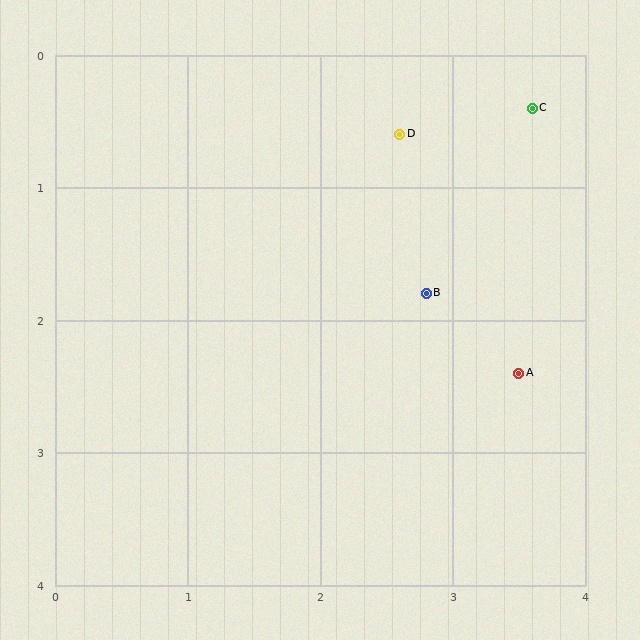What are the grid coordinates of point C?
Point C is at approximately (3.6, 0.4).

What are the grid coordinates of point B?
Point B is at approximately (2.8, 1.8).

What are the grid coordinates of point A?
Point A is at approximately (3.5, 2.4).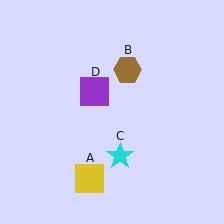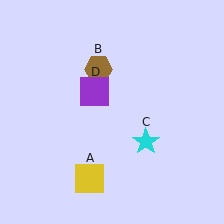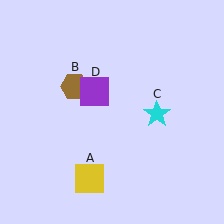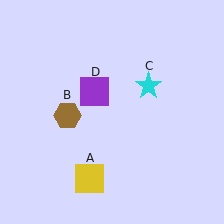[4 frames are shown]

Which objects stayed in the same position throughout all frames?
Yellow square (object A) and purple square (object D) remained stationary.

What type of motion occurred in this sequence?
The brown hexagon (object B), cyan star (object C) rotated counterclockwise around the center of the scene.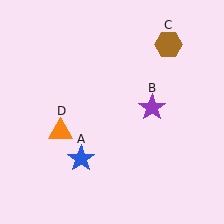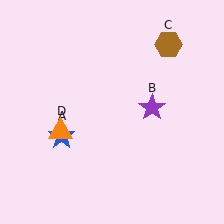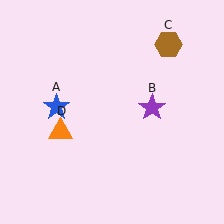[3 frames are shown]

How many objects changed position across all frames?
1 object changed position: blue star (object A).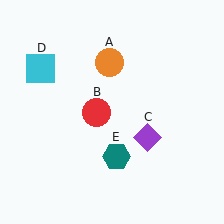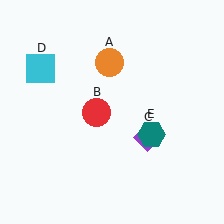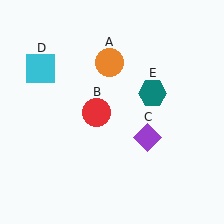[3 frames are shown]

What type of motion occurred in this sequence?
The teal hexagon (object E) rotated counterclockwise around the center of the scene.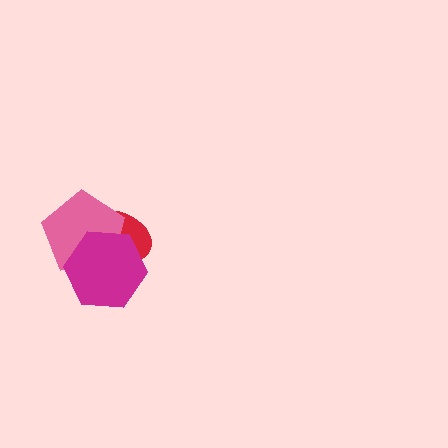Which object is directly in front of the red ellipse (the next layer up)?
The pink pentagon is directly in front of the red ellipse.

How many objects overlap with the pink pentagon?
2 objects overlap with the pink pentagon.